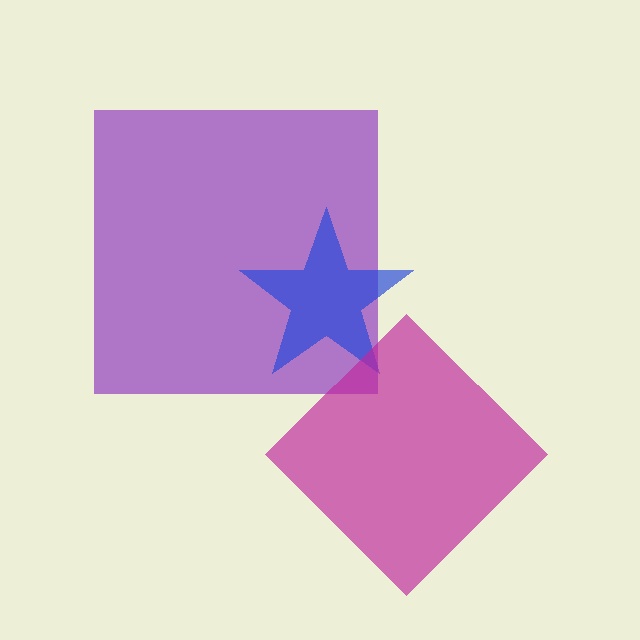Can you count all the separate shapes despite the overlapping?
Yes, there are 3 separate shapes.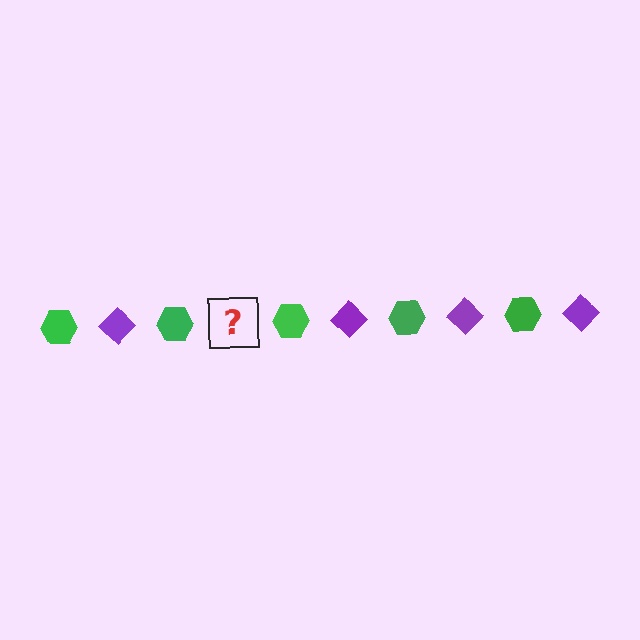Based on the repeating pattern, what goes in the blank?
The blank should be a purple diamond.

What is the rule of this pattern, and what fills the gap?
The rule is that the pattern alternates between green hexagon and purple diamond. The gap should be filled with a purple diamond.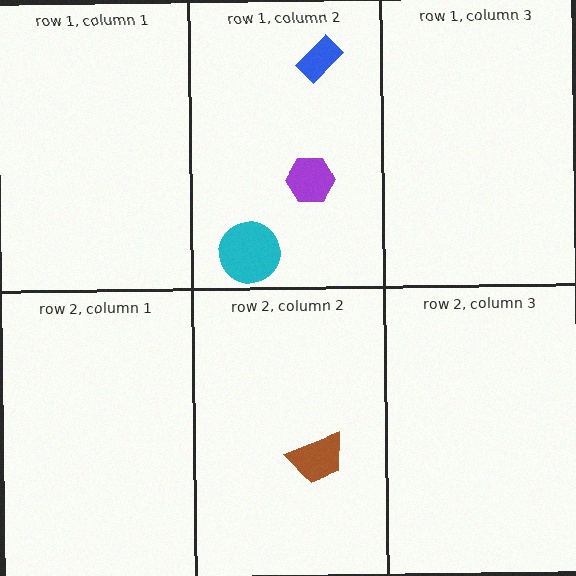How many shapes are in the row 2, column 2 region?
1.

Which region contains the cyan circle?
The row 1, column 2 region.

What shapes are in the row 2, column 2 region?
The brown trapezoid.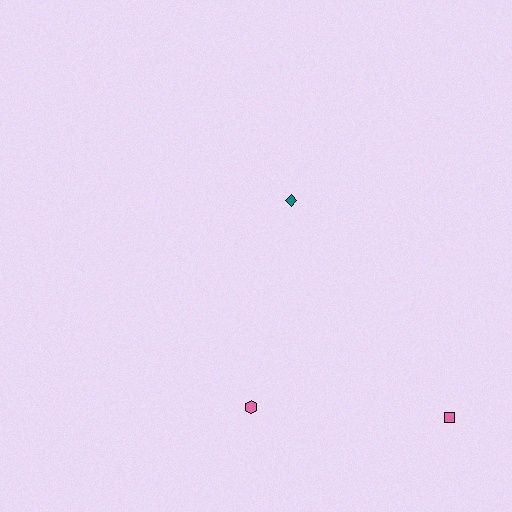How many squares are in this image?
There is 1 square.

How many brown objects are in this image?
There are no brown objects.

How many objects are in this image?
There are 3 objects.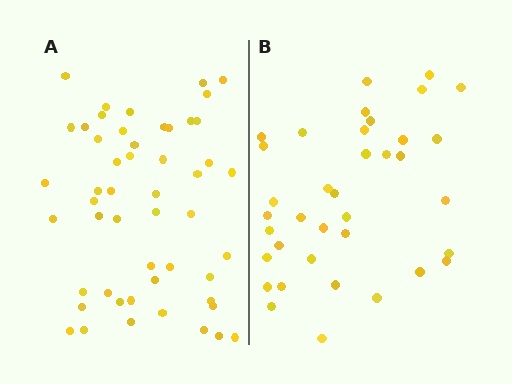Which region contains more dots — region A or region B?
Region A (the left region) has more dots.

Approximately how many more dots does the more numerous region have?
Region A has approximately 15 more dots than region B.